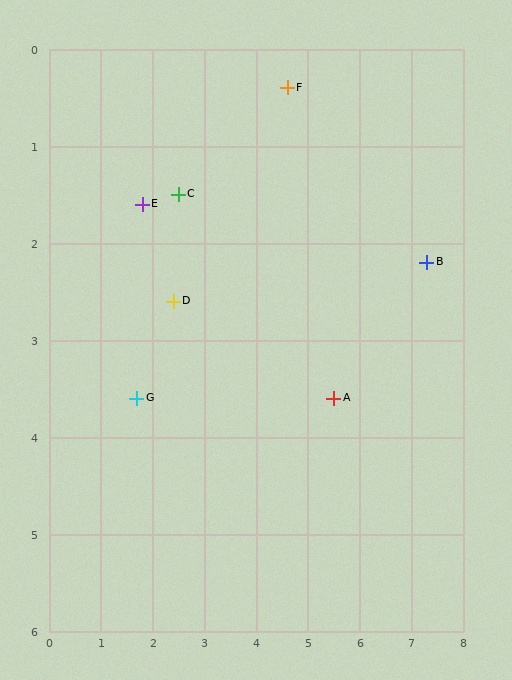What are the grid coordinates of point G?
Point G is at approximately (1.7, 3.6).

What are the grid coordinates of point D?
Point D is at approximately (2.4, 2.6).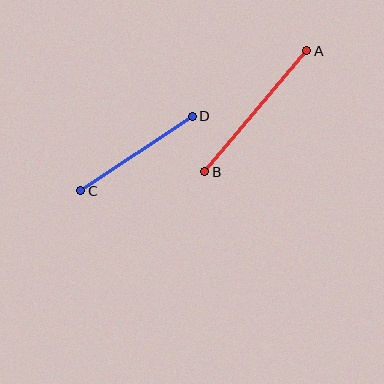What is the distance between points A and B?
The distance is approximately 158 pixels.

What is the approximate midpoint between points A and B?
The midpoint is at approximately (256, 111) pixels.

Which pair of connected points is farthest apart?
Points A and B are farthest apart.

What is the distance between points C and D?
The distance is approximately 134 pixels.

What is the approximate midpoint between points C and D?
The midpoint is at approximately (137, 153) pixels.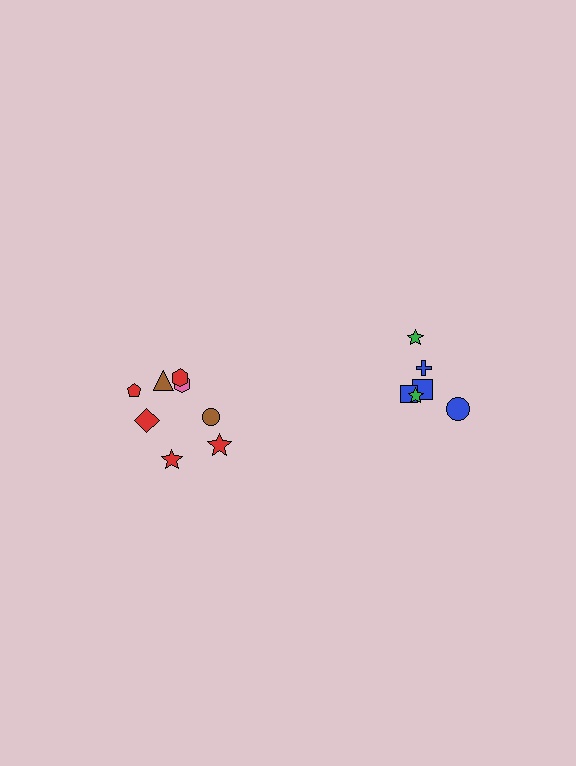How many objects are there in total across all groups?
There are 14 objects.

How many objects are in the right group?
There are 6 objects.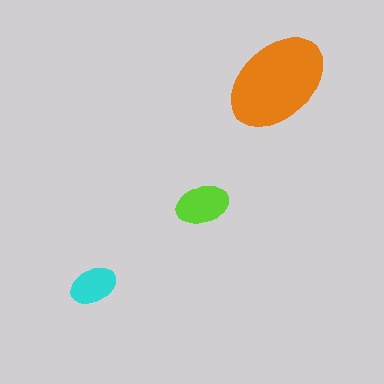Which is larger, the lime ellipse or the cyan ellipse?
The lime one.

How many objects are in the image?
There are 3 objects in the image.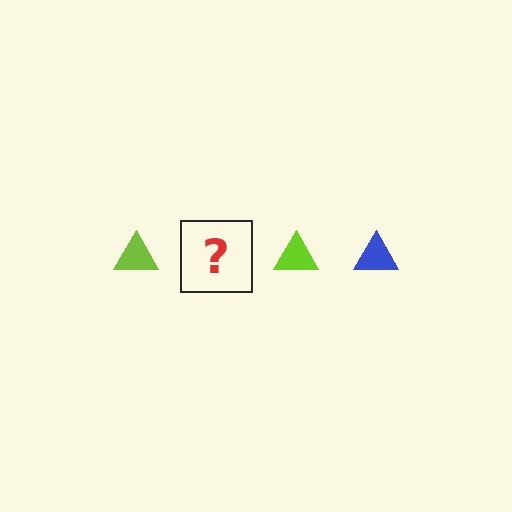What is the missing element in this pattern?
The missing element is a blue triangle.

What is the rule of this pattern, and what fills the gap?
The rule is that the pattern cycles through lime, blue triangles. The gap should be filled with a blue triangle.